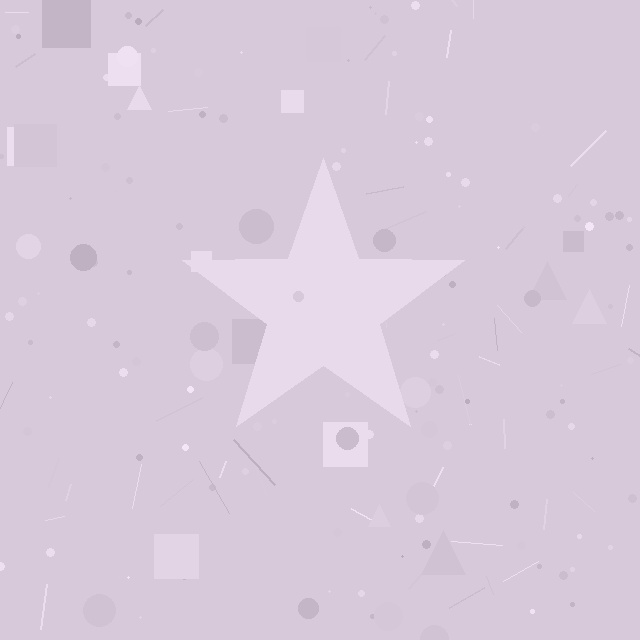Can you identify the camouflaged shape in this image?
The camouflaged shape is a star.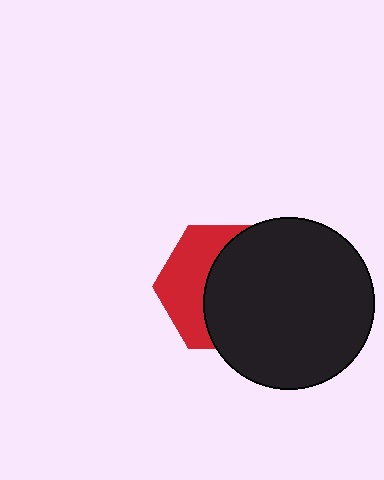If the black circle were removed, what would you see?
You would see the complete red hexagon.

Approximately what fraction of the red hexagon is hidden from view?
Roughly 60% of the red hexagon is hidden behind the black circle.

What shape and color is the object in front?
The object in front is a black circle.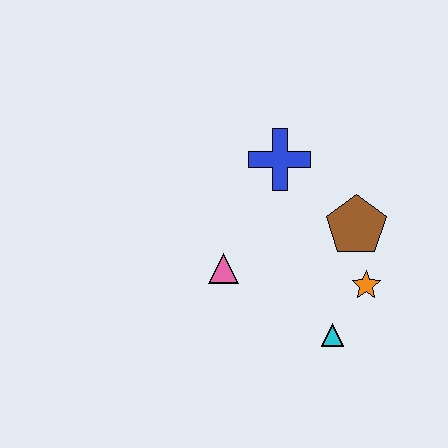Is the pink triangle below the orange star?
No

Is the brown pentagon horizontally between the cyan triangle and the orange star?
Yes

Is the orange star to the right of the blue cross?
Yes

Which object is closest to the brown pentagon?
The orange star is closest to the brown pentagon.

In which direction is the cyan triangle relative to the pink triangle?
The cyan triangle is to the right of the pink triangle.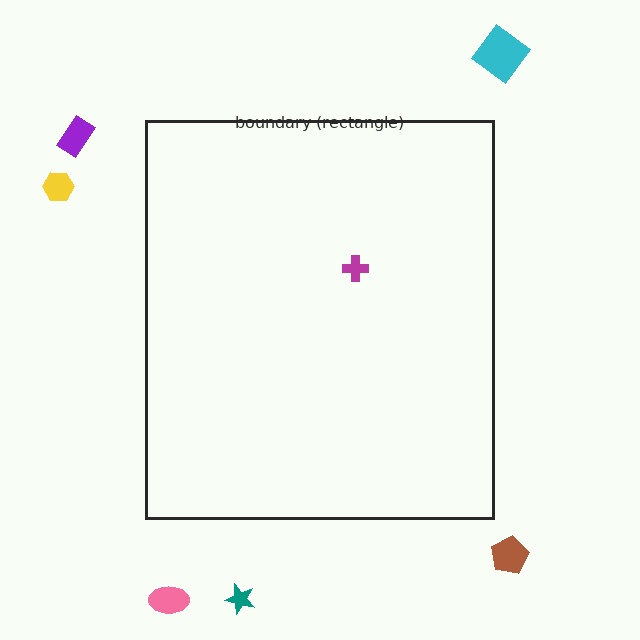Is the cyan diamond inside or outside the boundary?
Outside.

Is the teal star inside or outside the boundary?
Outside.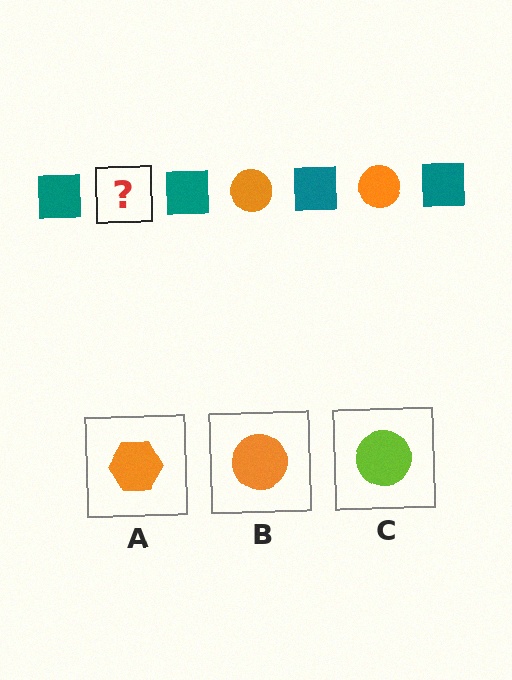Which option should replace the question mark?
Option B.